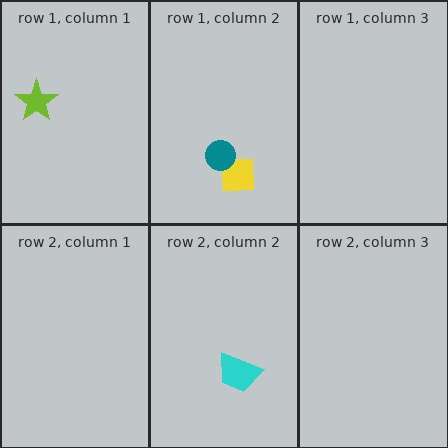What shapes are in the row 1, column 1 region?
The lime star.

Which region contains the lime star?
The row 1, column 1 region.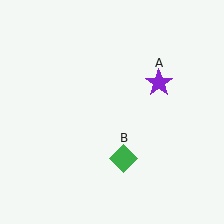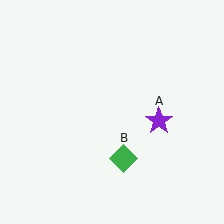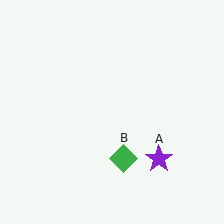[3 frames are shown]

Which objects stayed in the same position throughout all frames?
Green diamond (object B) remained stationary.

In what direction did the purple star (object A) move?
The purple star (object A) moved down.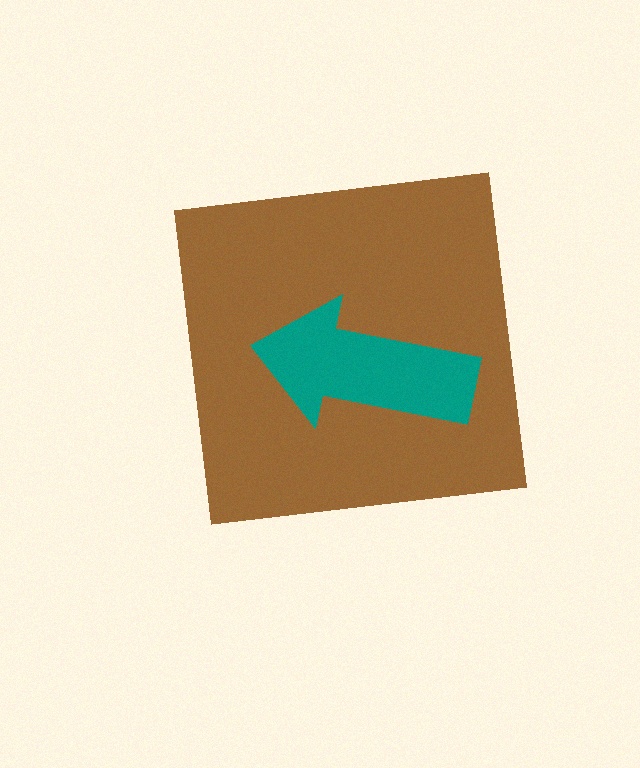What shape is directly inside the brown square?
The teal arrow.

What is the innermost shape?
The teal arrow.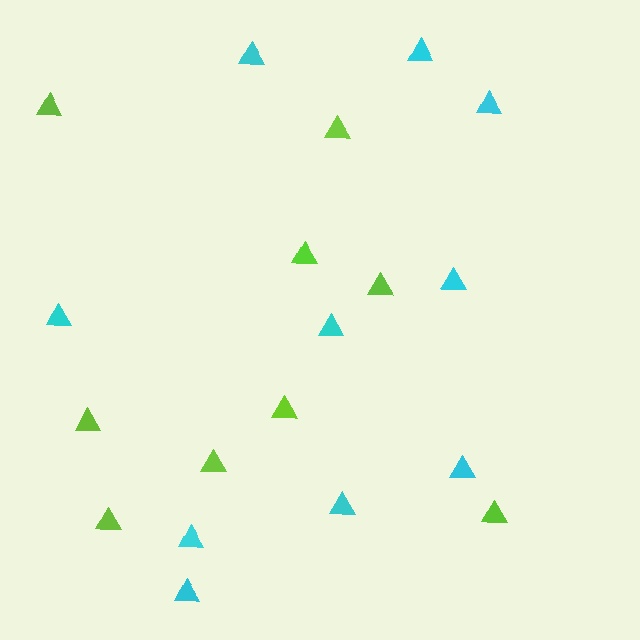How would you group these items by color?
There are 2 groups: one group of lime triangles (9) and one group of cyan triangles (10).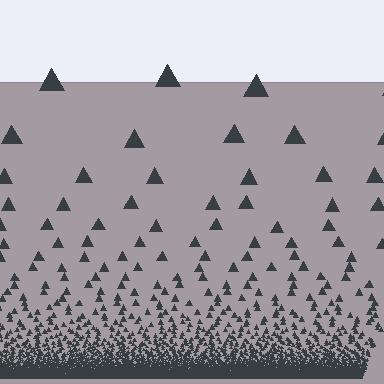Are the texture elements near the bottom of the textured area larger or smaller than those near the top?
Smaller. The gradient is inverted — elements near the bottom are smaller and denser.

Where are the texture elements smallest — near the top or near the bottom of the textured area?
Near the bottom.